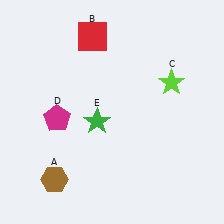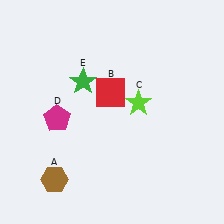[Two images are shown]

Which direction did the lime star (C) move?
The lime star (C) moved left.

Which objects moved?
The objects that moved are: the red square (B), the lime star (C), the green star (E).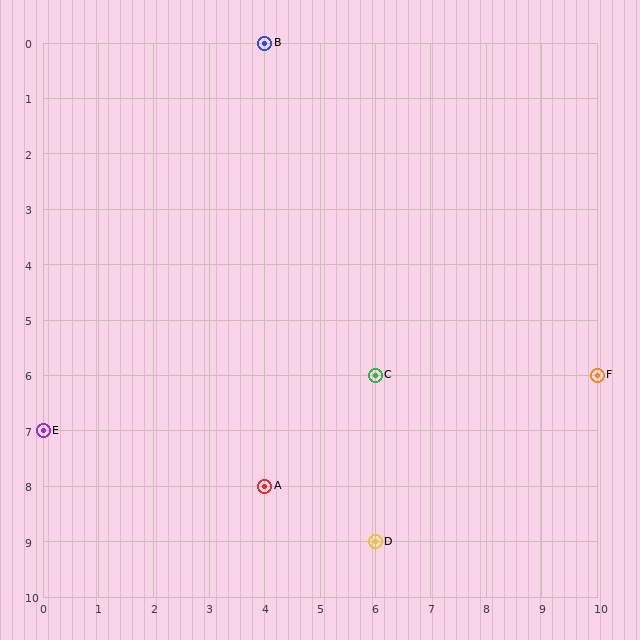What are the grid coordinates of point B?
Point B is at grid coordinates (4, 0).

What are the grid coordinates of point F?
Point F is at grid coordinates (10, 6).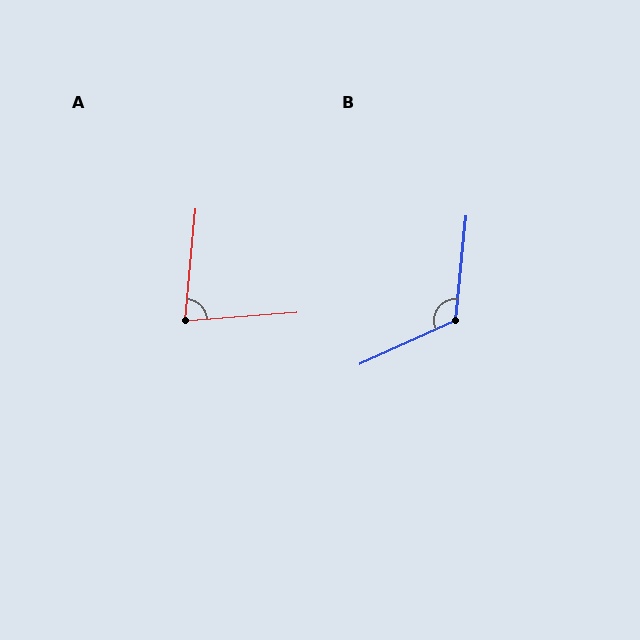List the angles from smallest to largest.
A (80°), B (121°).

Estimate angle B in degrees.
Approximately 121 degrees.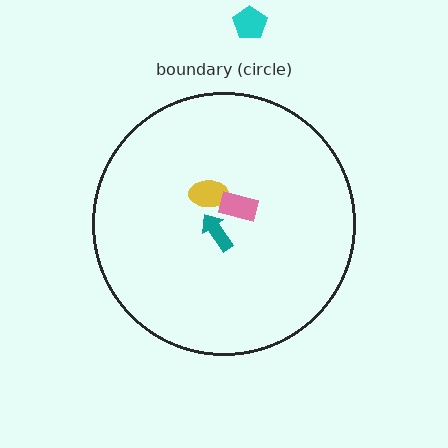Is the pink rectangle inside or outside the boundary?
Inside.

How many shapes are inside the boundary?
3 inside, 1 outside.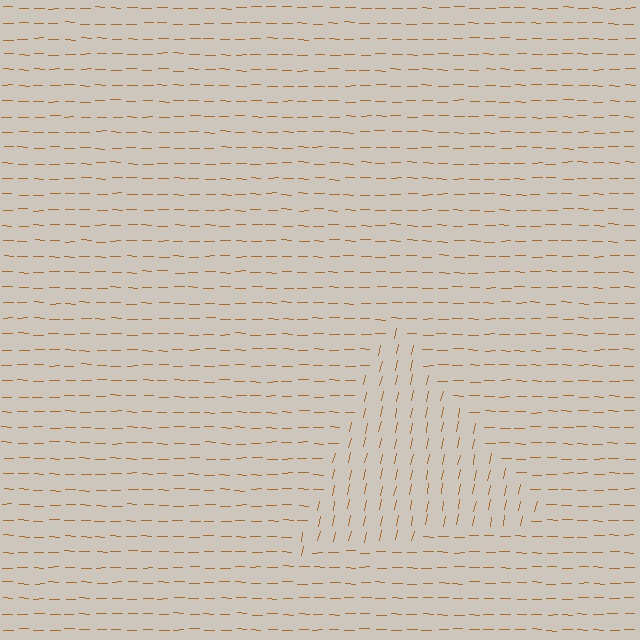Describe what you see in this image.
The image is filled with small brown line segments. A triangle region in the image has lines oriented differently from the surrounding lines, creating a visible texture boundary.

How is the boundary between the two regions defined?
The boundary is defined purely by a change in line orientation (approximately 79 degrees difference). All lines are the same color and thickness.